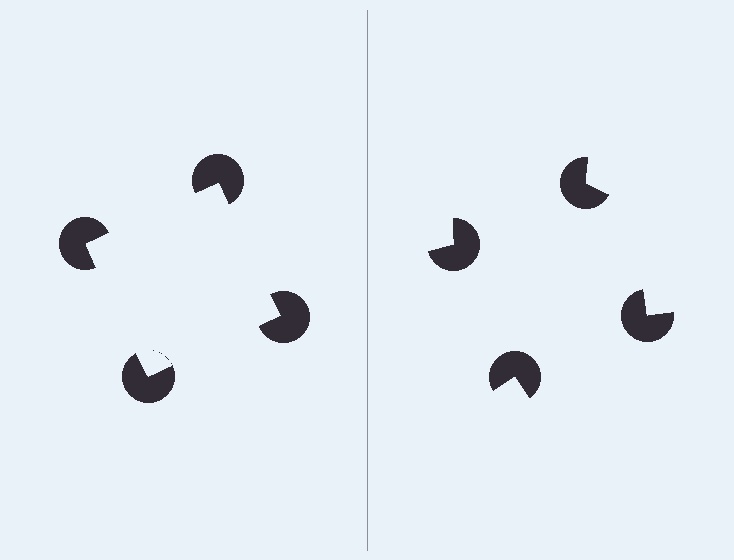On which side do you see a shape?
An illusory square appears on the left side. On the right side the wedge cuts are rotated, so no coherent shape forms.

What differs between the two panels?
The pac-man discs are positioned identically on both sides; only the wedge orientations differ. On the left they align to a square; on the right they are misaligned.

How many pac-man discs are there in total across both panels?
8 — 4 on each side.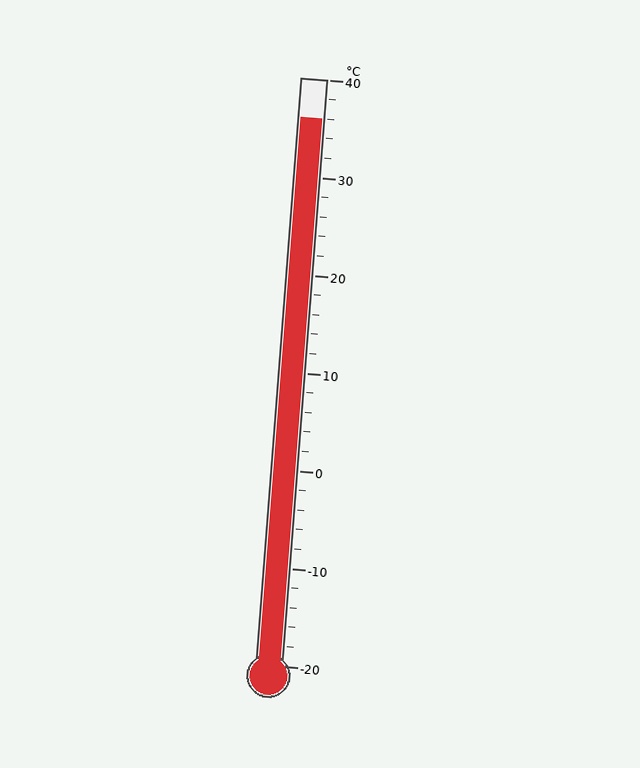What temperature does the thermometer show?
The thermometer shows approximately 36°C.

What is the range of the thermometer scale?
The thermometer scale ranges from -20°C to 40°C.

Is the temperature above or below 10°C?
The temperature is above 10°C.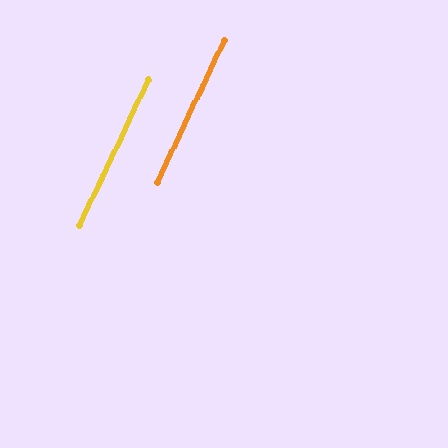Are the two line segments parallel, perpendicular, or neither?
Parallel — their directions differ by only 0.1°.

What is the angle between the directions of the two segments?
Approximately 0 degrees.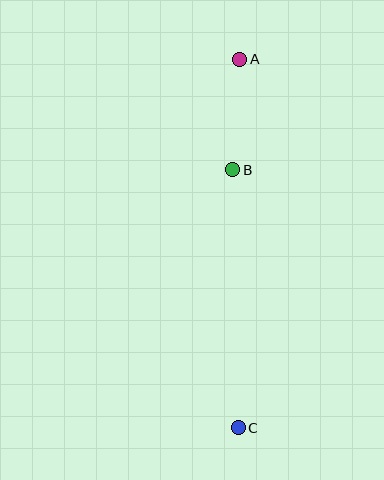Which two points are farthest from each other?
Points A and C are farthest from each other.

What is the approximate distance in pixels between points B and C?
The distance between B and C is approximately 258 pixels.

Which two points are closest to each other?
Points A and B are closest to each other.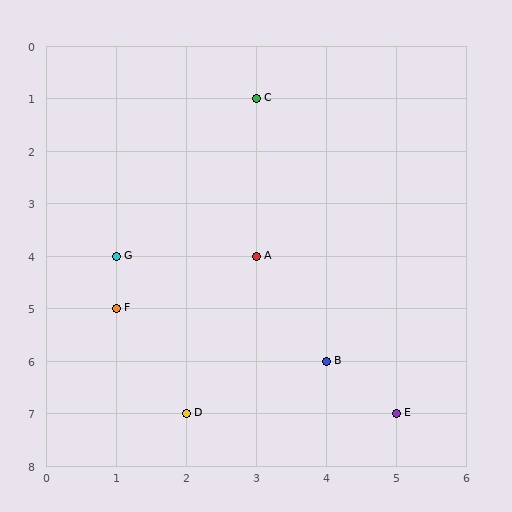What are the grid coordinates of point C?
Point C is at grid coordinates (3, 1).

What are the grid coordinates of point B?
Point B is at grid coordinates (4, 6).